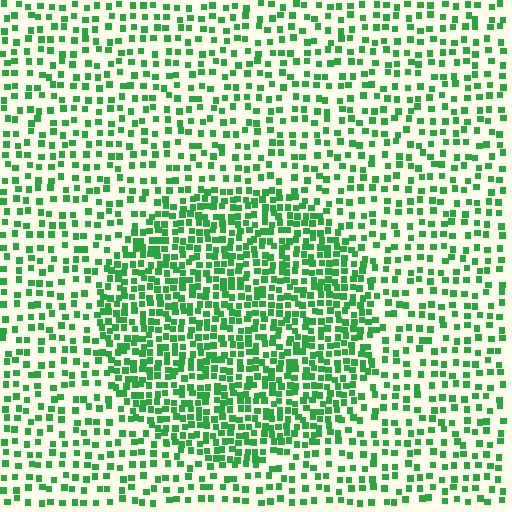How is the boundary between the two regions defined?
The boundary is defined by a change in element density (approximately 2.0x ratio). All elements are the same color, size, and shape.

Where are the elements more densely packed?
The elements are more densely packed inside the circle boundary.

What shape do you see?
I see a circle.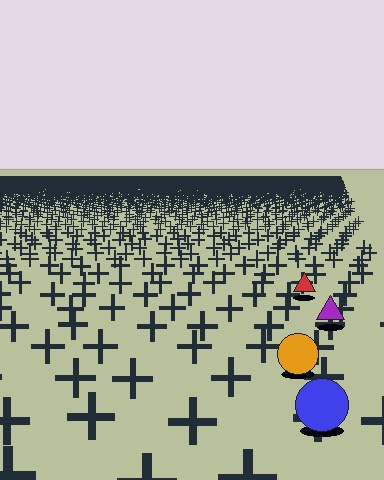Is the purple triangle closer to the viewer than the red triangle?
Yes. The purple triangle is closer — you can tell from the texture gradient: the ground texture is coarser near it.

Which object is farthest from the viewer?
The red triangle is farthest from the viewer. It appears smaller and the ground texture around it is denser.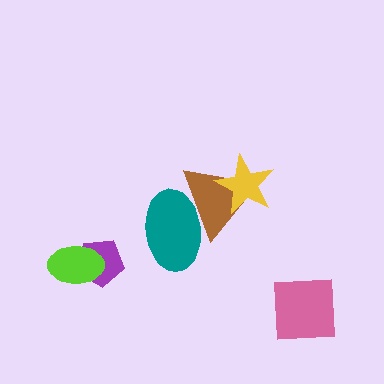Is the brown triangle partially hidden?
Yes, it is partially covered by another shape.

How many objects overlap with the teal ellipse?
1 object overlaps with the teal ellipse.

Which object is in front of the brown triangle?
The yellow star is in front of the brown triangle.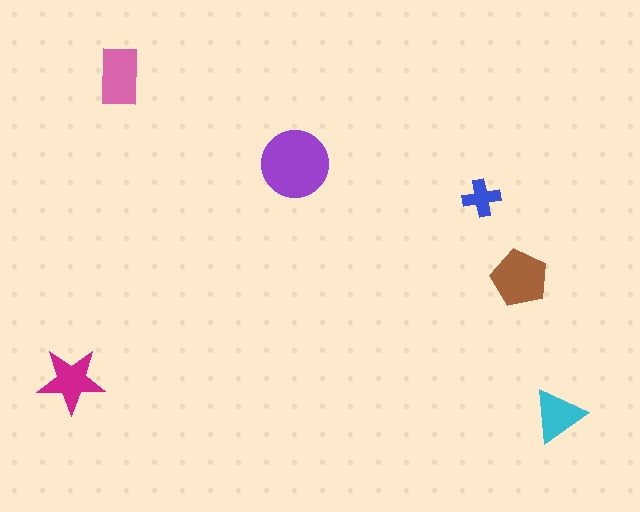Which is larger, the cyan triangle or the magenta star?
The magenta star.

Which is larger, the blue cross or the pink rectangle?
The pink rectangle.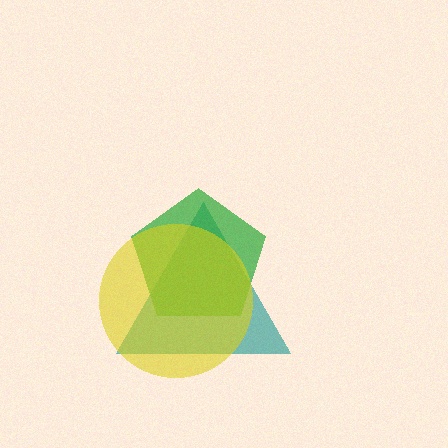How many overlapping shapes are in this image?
There are 3 overlapping shapes in the image.